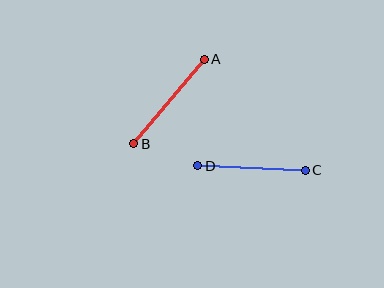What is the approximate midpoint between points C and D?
The midpoint is at approximately (252, 168) pixels.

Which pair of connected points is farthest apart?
Points A and B are farthest apart.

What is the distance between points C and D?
The distance is approximately 107 pixels.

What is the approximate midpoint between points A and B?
The midpoint is at approximately (169, 101) pixels.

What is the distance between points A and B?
The distance is approximately 110 pixels.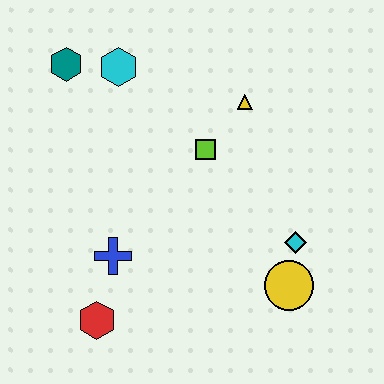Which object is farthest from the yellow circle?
The teal hexagon is farthest from the yellow circle.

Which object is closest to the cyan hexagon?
The teal hexagon is closest to the cyan hexagon.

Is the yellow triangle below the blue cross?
No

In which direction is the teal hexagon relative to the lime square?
The teal hexagon is to the left of the lime square.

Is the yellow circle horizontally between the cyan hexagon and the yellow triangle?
No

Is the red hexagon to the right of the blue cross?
No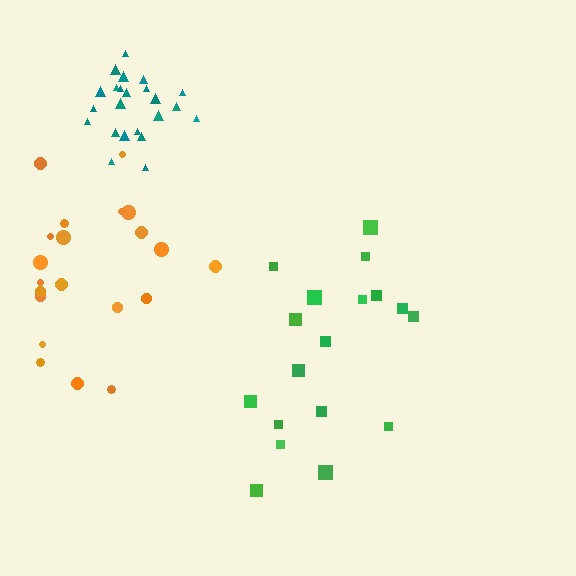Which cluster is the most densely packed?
Teal.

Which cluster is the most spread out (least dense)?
Green.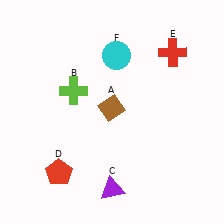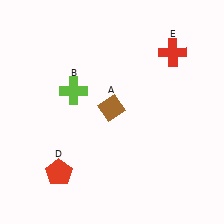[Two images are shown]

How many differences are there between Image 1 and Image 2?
There are 2 differences between the two images.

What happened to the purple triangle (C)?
The purple triangle (C) was removed in Image 2. It was in the bottom-right area of Image 1.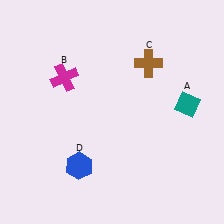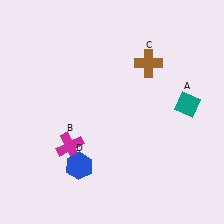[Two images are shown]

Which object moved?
The magenta cross (B) moved down.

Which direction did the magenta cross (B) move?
The magenta cross (B) moved down.